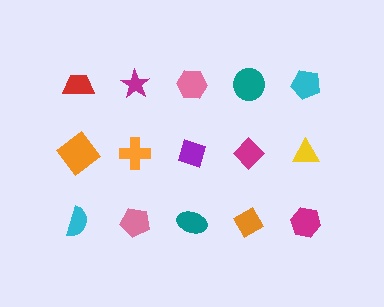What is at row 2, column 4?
A magenta diamond.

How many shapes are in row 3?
5 shapes.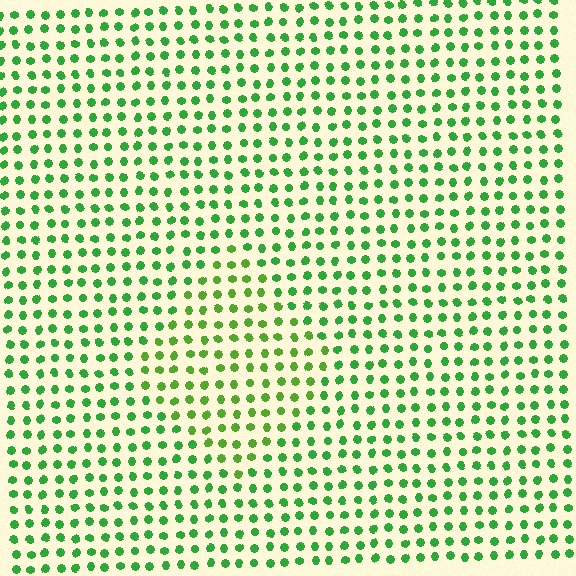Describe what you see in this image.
The image is filled with small green elements in a uniform arrangement. A diamond-shaped region is visible where the elements are tinted to a slightly different hue, forming a subtle color boundary.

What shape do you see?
I see a diamond.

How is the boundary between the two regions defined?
The boundary is defined purely by a slight shift in hue (about 24 degrees). Spacing, size, and orientation are identical on both sides.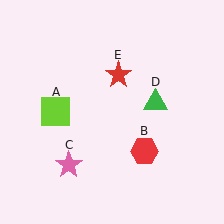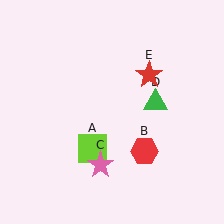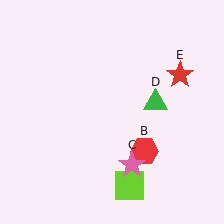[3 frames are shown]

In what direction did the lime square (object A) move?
The lime square (object A) moved down and to the right.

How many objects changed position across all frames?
3 objects changed position: lime square (object A), pink star (object C), red star (object E).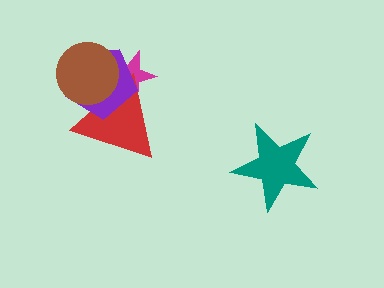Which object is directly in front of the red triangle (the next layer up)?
The purple pentagon is directly in front of the red triangle.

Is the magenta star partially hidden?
Yes, it is partially covered by another shape.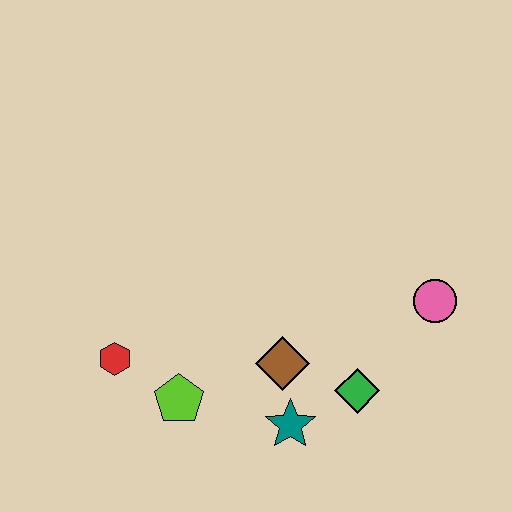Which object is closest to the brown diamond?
The teal star is closest to the brown diamond.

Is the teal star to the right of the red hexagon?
Yes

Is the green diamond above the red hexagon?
No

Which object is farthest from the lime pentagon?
The pink circle is farthest from the lime pentagon.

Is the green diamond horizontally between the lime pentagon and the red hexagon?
No